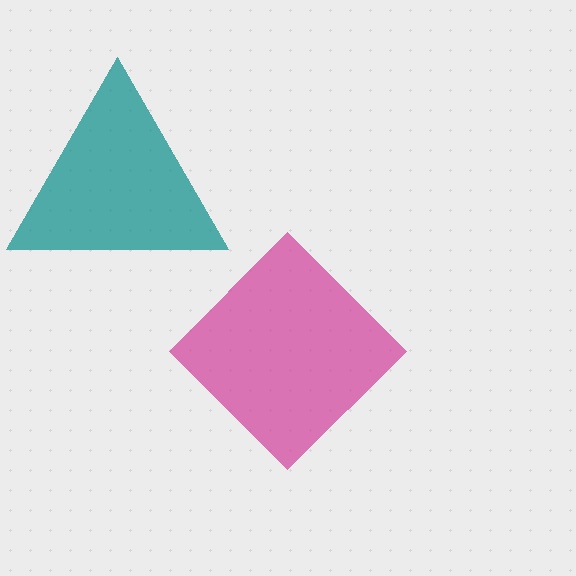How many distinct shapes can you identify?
There are 2 distinct shapes: a teal triangle, a magenta diamond.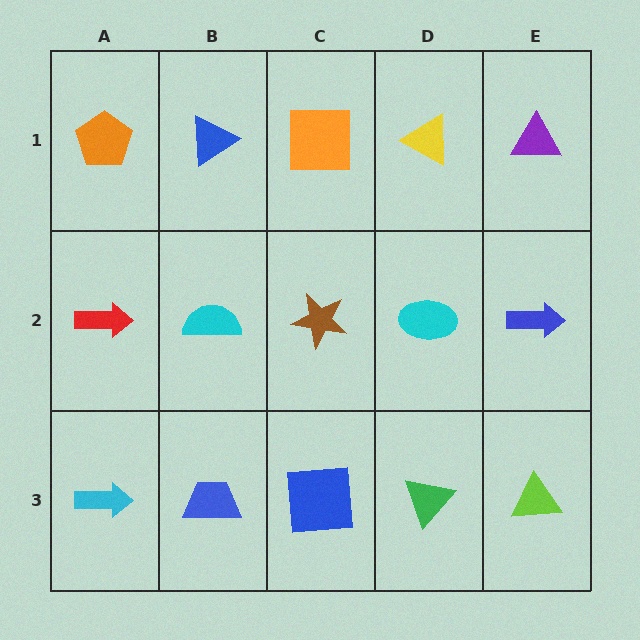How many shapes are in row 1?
5 shapes.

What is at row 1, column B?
A blue triangle.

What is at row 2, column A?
A red arrow.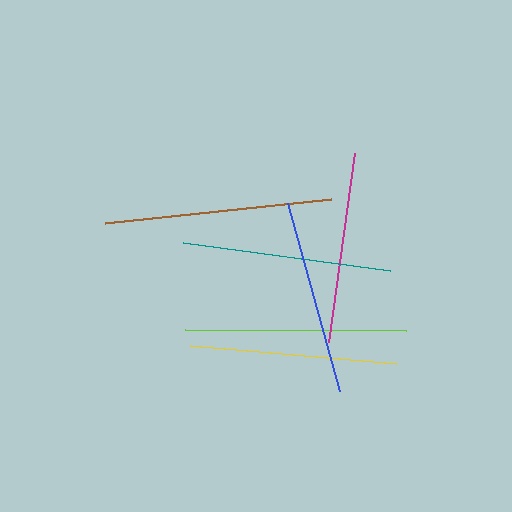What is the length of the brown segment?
The brown segment is approximately 227 pixels long.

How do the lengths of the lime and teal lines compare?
The lime and teal lines are approximately the same length.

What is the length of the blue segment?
The blue segment is approximately 195 pixels long.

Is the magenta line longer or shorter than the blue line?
The blue line is longer than the magenta line.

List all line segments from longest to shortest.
From longest to shortest: brown, lime, teal, yellow, blue, magenta.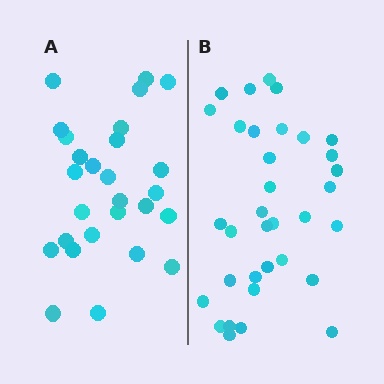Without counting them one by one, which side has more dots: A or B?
Region B (the right region) has more dots.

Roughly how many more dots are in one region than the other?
Region B has roughly 8 or so more dots than region A.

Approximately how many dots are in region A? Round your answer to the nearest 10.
About 30 dots. (The exact count is 27, which rounds to 30.)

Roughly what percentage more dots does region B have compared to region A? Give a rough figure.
About 25% more.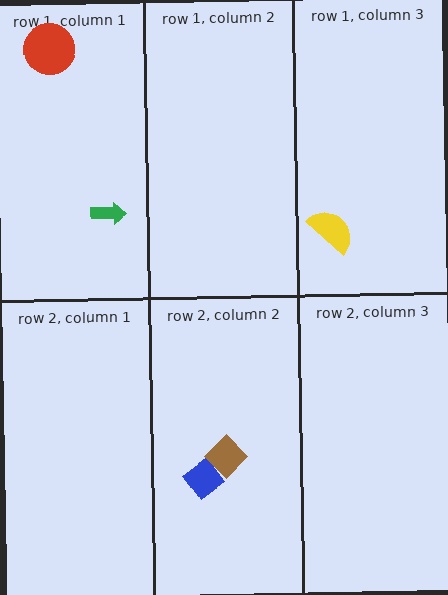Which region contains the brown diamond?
The row 2, column 2 region.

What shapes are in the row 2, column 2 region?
The blue diamond, the brown diamond.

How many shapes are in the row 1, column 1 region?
2.